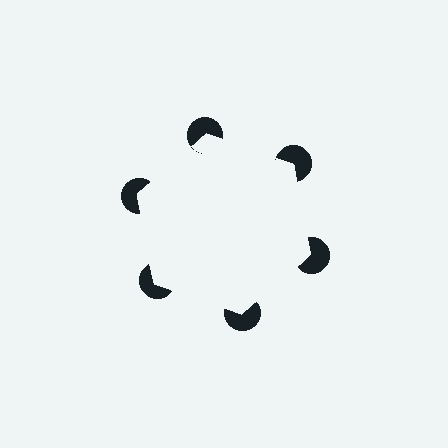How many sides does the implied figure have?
6 sides.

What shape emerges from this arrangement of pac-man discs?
An illusory hexagon — its edges are inferred from the aligned wedge cuts in the pac-man discs, not physically drawn.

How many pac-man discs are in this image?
There are 6 — one at each vertex of the illusory hexagon.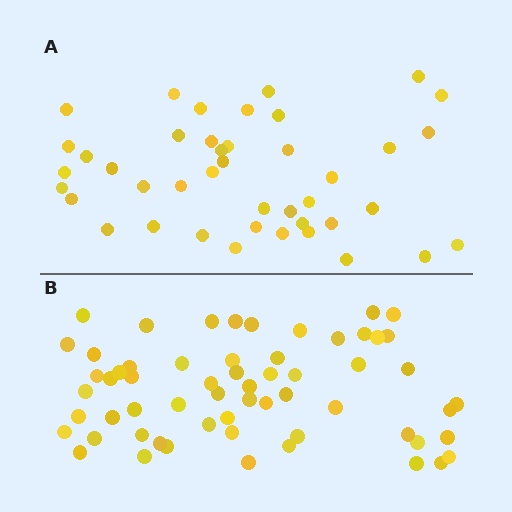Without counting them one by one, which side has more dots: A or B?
Region B (the bottom region) has more dots.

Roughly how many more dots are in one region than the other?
Region B has approximately 20 more dots than region A.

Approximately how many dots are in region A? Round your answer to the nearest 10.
About 40 dots. (The exact count is 42, which rounds to 40.)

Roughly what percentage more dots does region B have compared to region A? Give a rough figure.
About 45% more.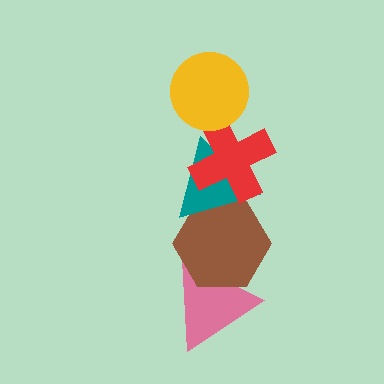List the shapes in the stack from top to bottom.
From top to bottom: the yellow circle, the red cross, the teal triangle, the brown hexagon, the pink triangle.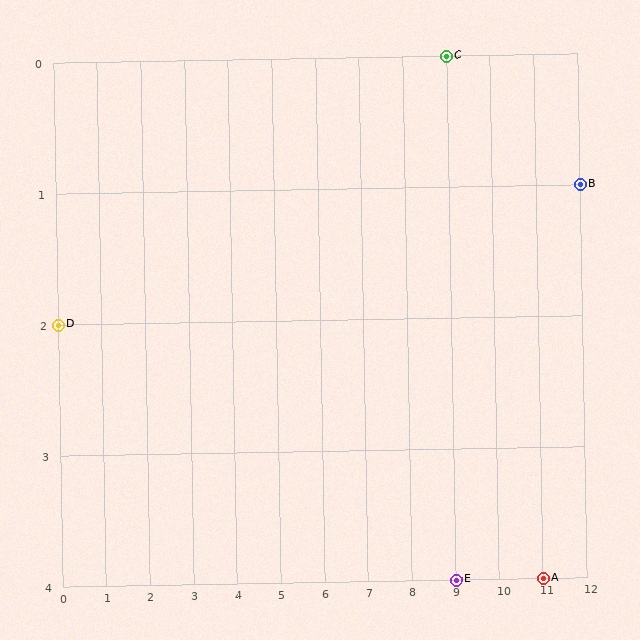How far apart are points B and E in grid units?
Points B and E are 3 columns and 3 rows apart (about 4.2 grid units diagonally).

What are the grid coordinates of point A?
Point A is at grid coordinates (11, 4).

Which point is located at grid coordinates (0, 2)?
Point D is at (0, 2).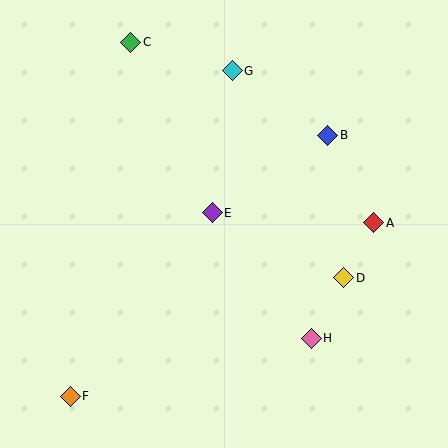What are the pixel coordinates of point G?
Point G is at (232, 71).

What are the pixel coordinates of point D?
Point D is at (344, 278).